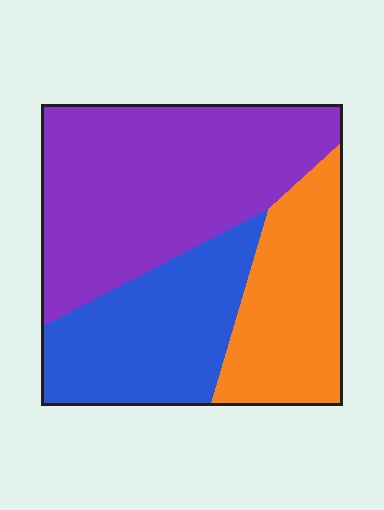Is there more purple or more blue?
Purple.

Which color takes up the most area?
Purple, at roughly 45%.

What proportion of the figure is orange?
Orange takes up about one quarter (1/4) of the figure.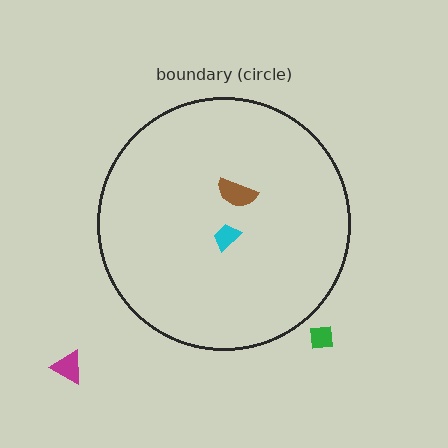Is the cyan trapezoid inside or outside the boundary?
Inside.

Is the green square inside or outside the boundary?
Outside.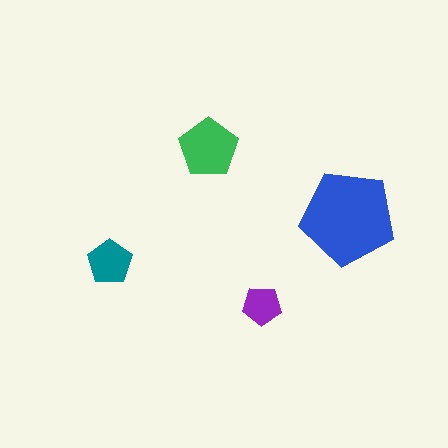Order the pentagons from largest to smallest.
the blue one, the green one, the teal one, the purple one.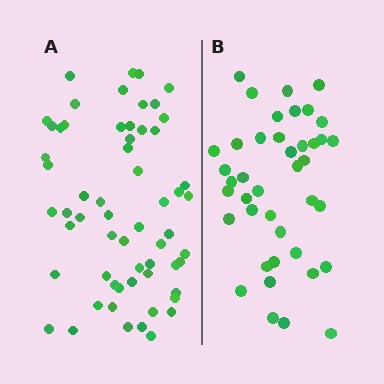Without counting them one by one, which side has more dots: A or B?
Region A (the left region) has more dots.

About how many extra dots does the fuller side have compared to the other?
Region A has approximately 20 more dots than region B.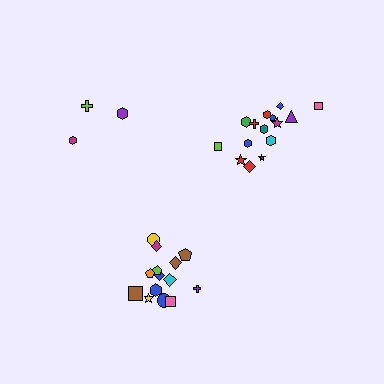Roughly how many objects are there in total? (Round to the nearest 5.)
Roughly 35 objects in total.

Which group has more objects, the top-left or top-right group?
The top-right group.